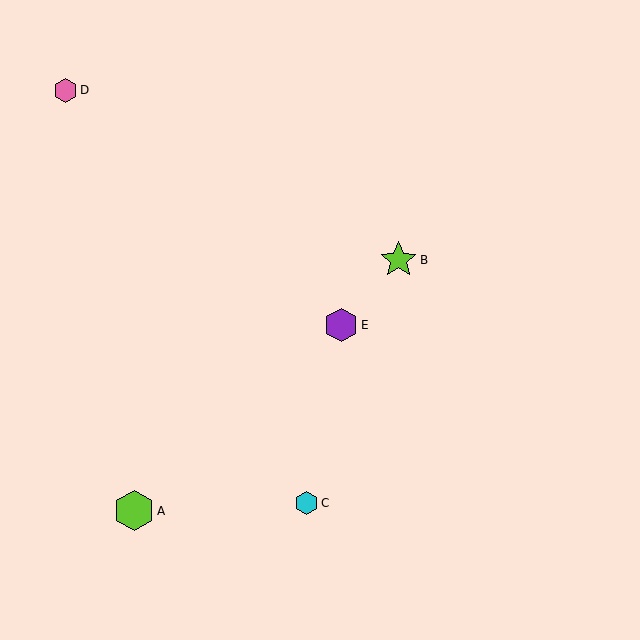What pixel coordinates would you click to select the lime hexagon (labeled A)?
Click at (134, 511) to select the lime hexagon A.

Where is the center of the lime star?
The center of the lime star is at (398, 260).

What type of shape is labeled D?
Shape D is a pink hexagon.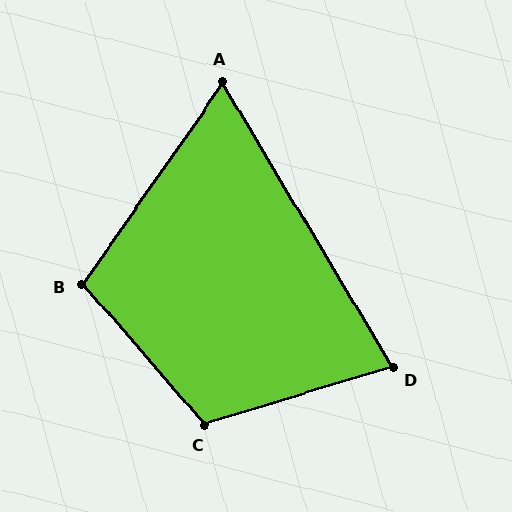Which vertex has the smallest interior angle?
A, at approximately 66 degrees.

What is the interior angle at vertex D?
Approximately 76 degrees (acute).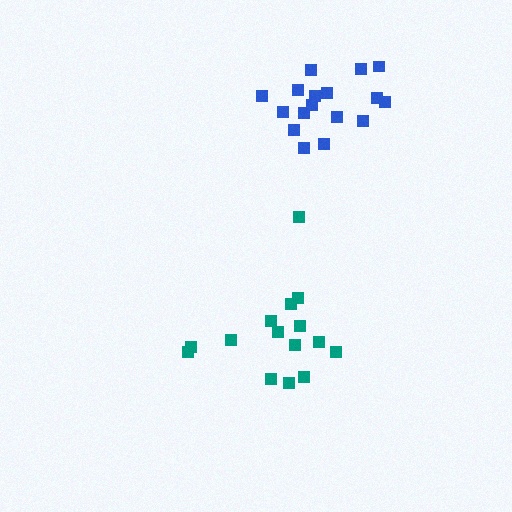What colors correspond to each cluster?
The clusters are colored: teal, blue.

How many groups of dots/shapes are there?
There are 2 groups.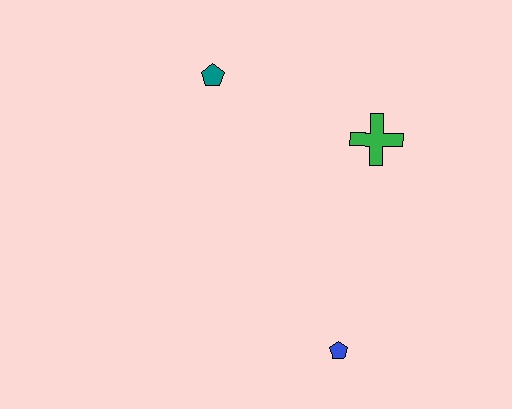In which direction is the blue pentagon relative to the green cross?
The blue pentagon is below the green cross.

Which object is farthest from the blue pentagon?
The teal pentagon is farthest from the blue pentagon.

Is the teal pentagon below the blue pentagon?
No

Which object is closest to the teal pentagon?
The green cross is closest to the teal pentagon.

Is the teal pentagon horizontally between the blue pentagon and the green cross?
No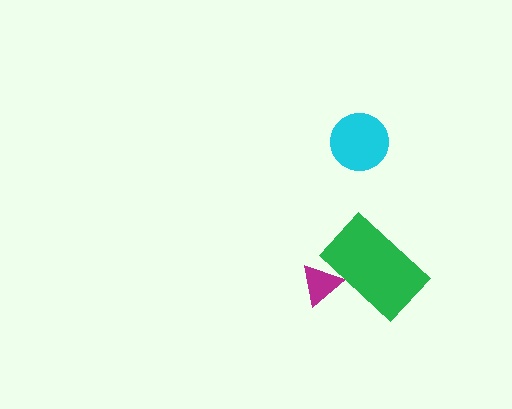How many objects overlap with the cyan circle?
0 objects overlap with the cyan circle.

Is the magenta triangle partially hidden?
Yes, it is partially covered by another shape.